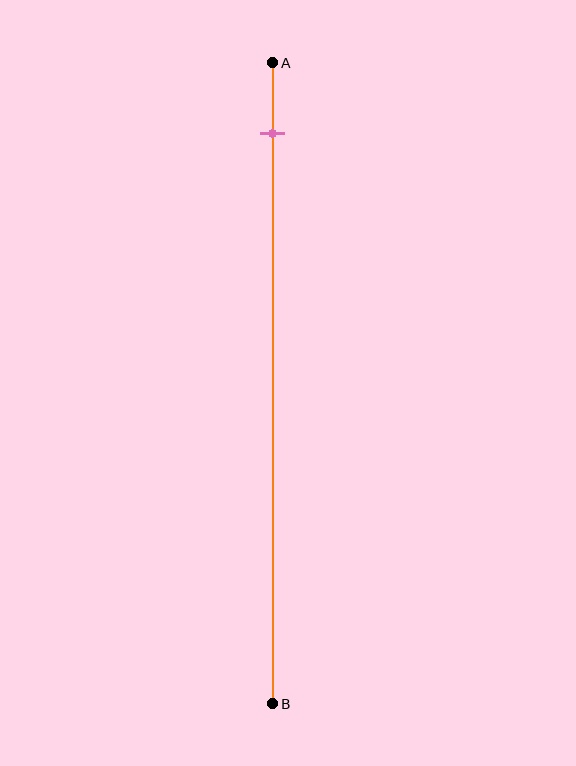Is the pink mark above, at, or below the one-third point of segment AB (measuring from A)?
The pink mark is above the one-third point of segment AB.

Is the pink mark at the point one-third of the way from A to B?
No, the mark is at about 10% from A, not at the 33% one-third point.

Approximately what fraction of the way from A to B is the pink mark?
The pink mark is approximately 10% of the way from A to B.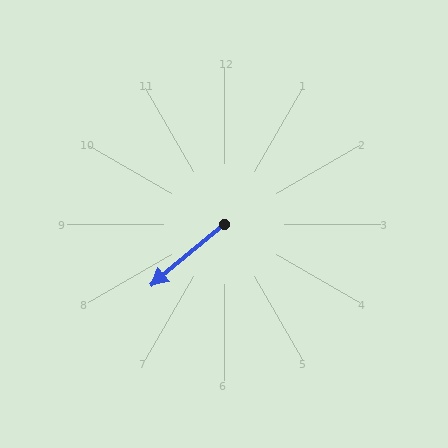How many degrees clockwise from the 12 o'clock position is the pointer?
Approximately 230 degrees.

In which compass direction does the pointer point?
Southwest.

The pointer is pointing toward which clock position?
Roughly 8 o'clock.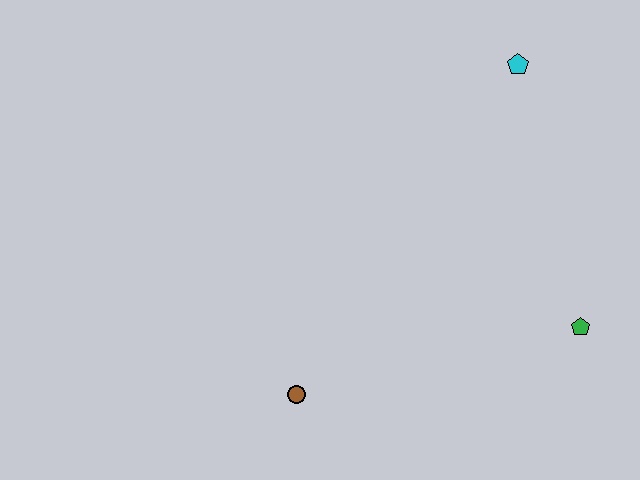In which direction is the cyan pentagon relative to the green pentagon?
The cyan pentagon is above the green pentagon.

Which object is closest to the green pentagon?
The cyan pentagon is closest to the green pentagon.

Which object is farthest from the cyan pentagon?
The brown circle is farthest from the cyan pentagon.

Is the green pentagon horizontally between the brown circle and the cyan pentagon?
No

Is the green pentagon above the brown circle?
Yes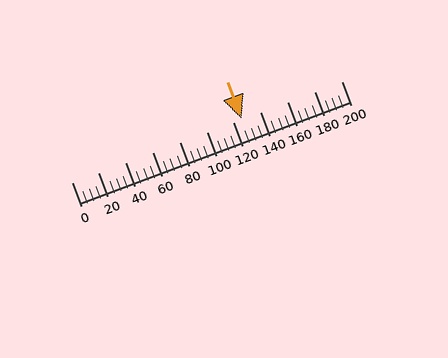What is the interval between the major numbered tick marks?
The major tick marks are spaced 20 units apart.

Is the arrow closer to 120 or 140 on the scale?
The arrow is closer to 120.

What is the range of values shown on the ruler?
The ruler shows values from 0 to 200.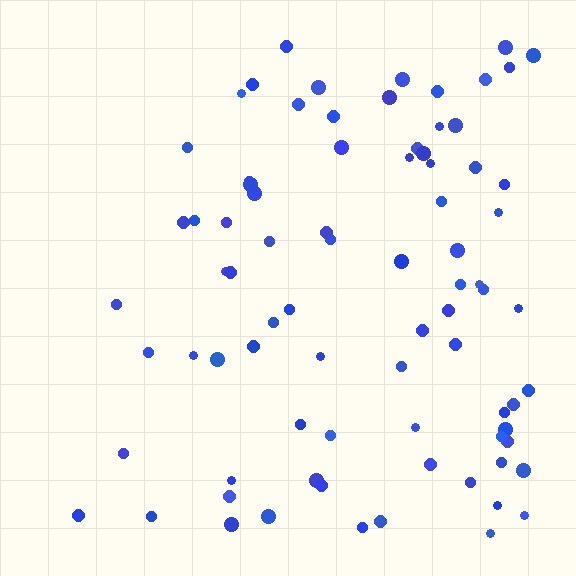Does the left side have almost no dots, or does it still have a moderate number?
Still a moderate number, just noticeably fewer than the right.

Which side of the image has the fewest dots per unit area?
The left.